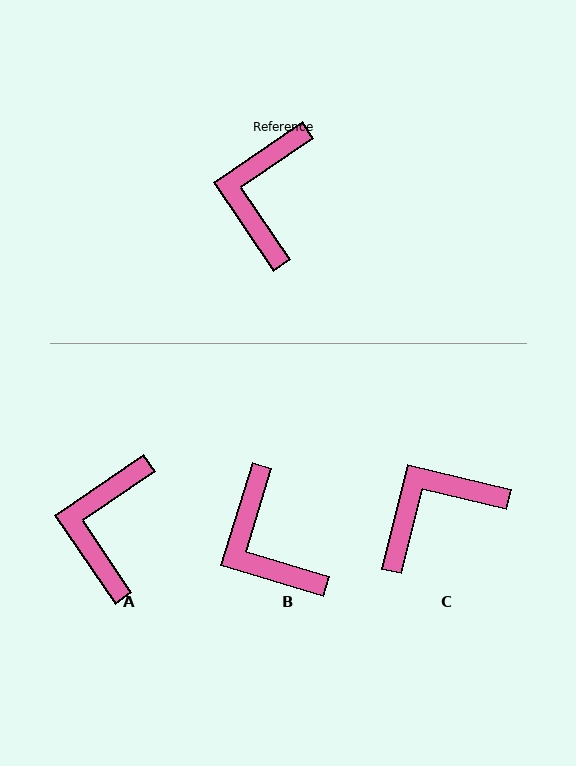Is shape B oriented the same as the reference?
No, it is off by about 39 degrees.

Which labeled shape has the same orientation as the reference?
A.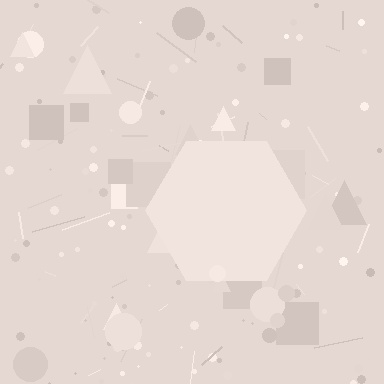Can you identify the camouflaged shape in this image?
The camouflaged shape is a hexagon.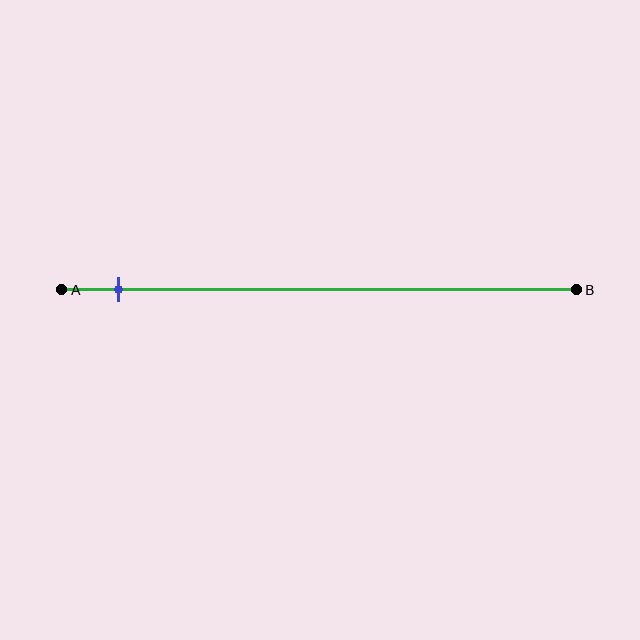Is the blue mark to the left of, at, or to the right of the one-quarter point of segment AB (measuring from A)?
The blue mark is to the left of the one-quarter point of segment AB.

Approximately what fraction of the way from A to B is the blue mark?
The blue mark is approximately 10% of the way from A to B.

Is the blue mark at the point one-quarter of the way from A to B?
No, the mark is at about 10% from A, not at the 25% one-quarter point.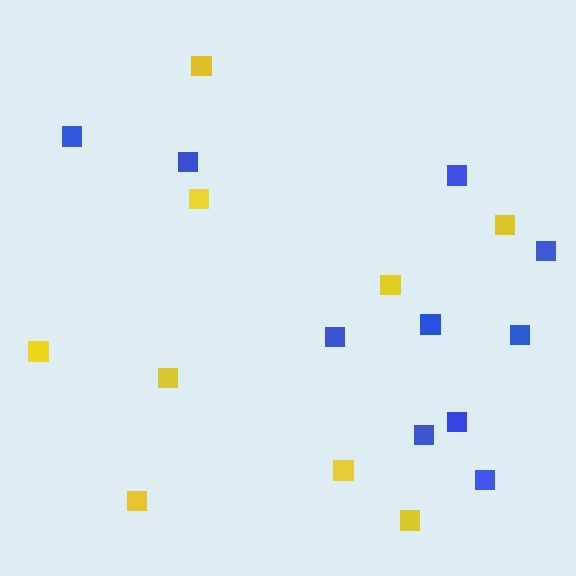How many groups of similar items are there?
There are 2 groups: one group of yellow squares (9) and one group of blue squares (10).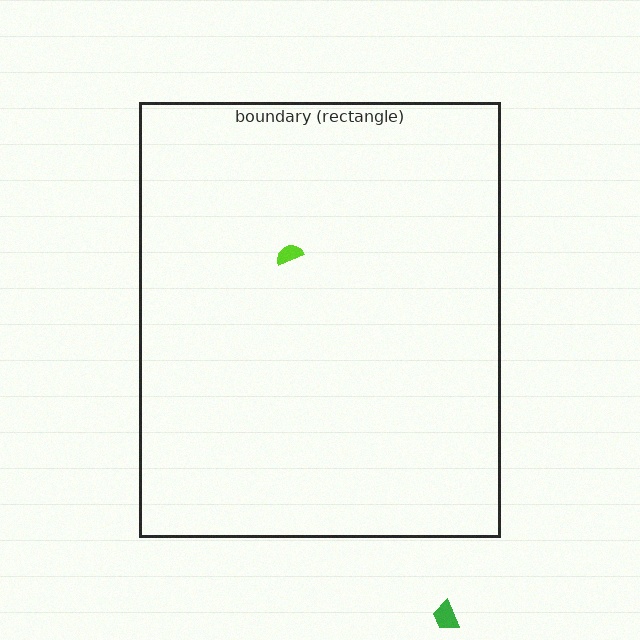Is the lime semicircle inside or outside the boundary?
Inside.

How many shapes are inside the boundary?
1 inside, 1 outside.